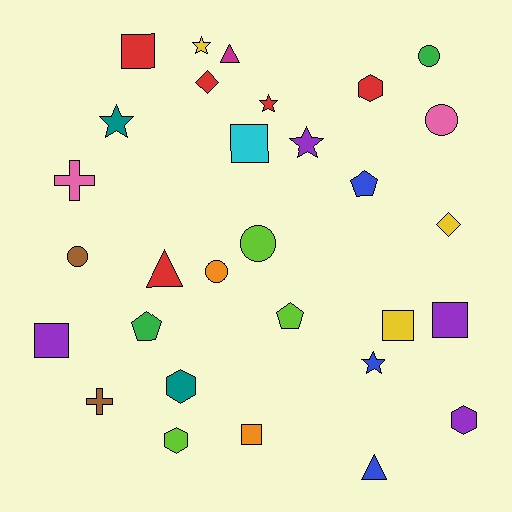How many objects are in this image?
There are 30 objects.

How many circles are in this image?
There are 5 circles.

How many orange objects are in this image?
There are 2 orange objects.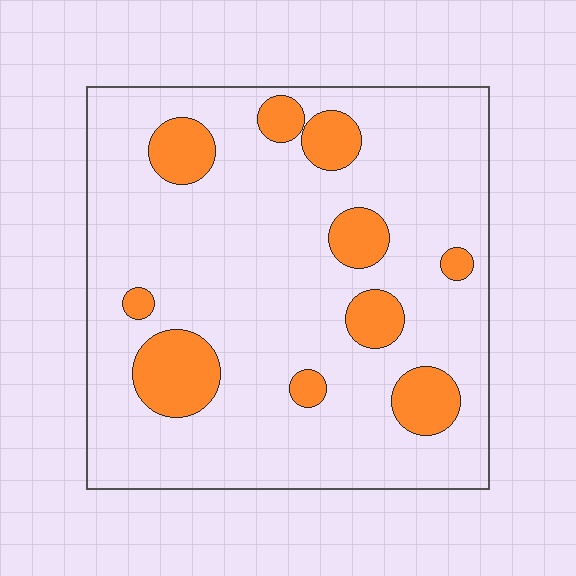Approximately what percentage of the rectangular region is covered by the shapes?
Approximately 15%.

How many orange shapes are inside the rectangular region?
10.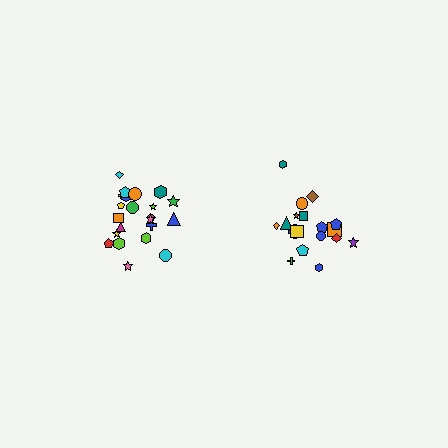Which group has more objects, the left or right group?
The left group.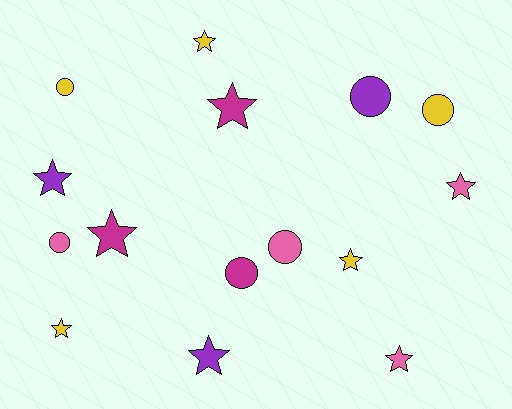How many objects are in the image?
There are 15 objects.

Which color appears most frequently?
Yellow, with 5 objects.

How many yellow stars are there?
There are 3 yellow stars.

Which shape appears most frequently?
Star, with 9 objects.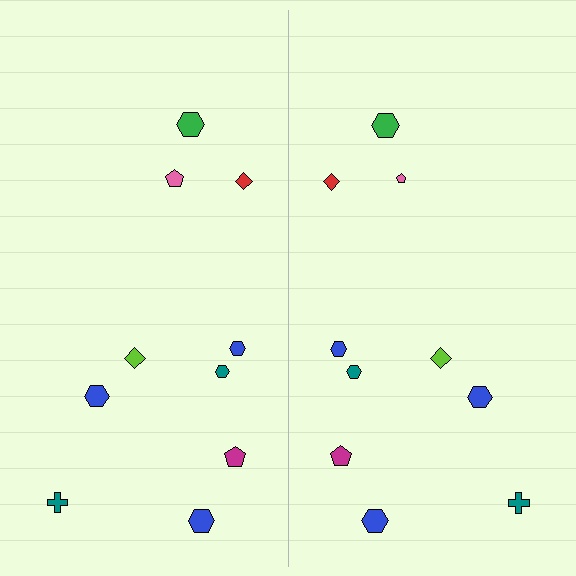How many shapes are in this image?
There are 20 shapes in this image.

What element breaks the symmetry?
The pink pentagon on the right side has a different size than its mirror counterpart.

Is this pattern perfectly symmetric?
No, the pattern is not perfectly symmetric. The pink pentagon on the right side has a different size than its mirror counterpart.